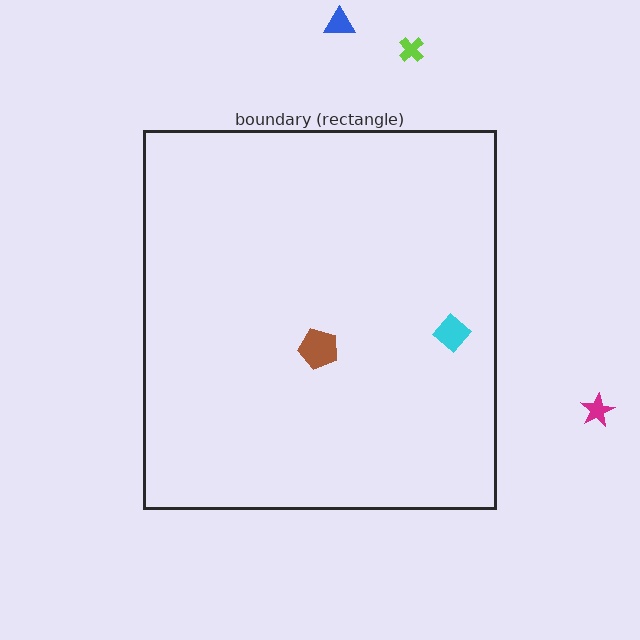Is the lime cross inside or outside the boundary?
Outside.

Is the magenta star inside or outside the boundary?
Outside.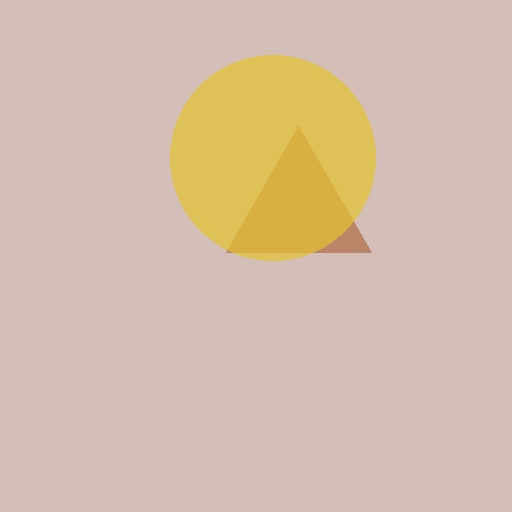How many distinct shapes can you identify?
There are 2 distinct shapes: a brown triangle, a yellow circle.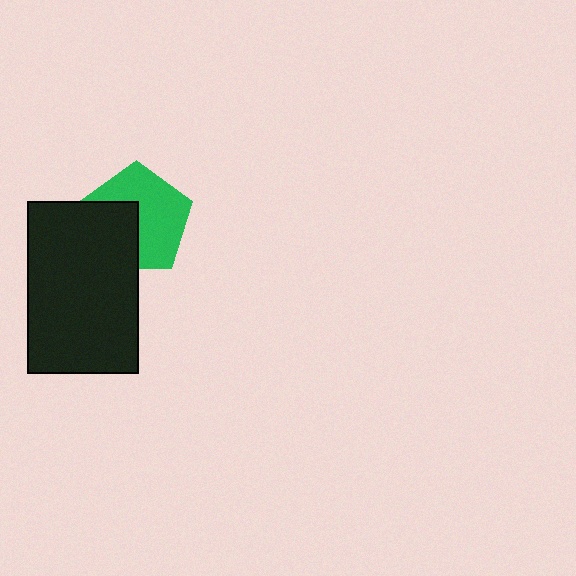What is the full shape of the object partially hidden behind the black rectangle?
The partially hidden object is a green pentagon.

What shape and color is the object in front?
The object in front is a black rectangle.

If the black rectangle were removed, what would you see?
You would see the complete green pentagon.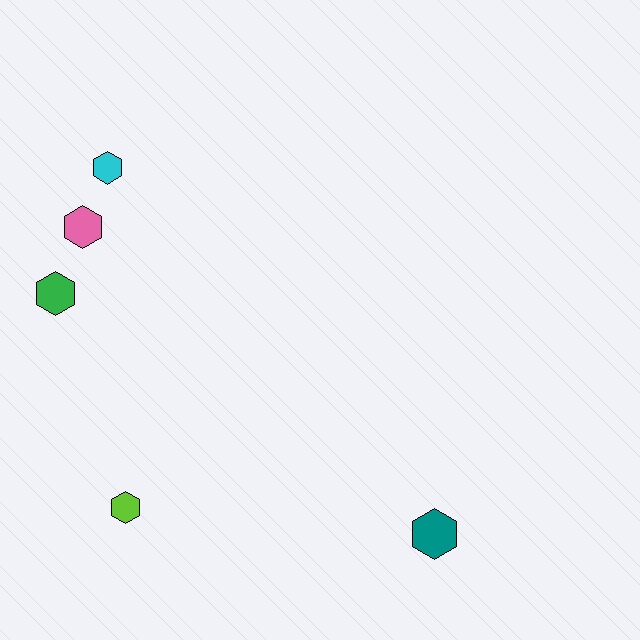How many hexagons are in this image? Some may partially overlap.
There are 5 hexagons.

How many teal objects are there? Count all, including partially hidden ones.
There is 1 teal object.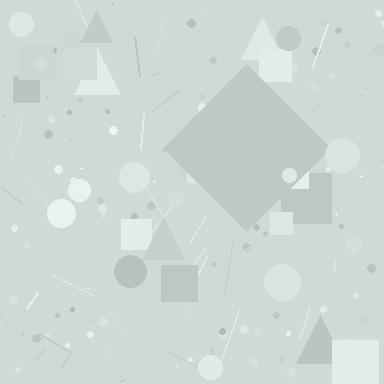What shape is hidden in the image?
A diamond is hidden in the image.